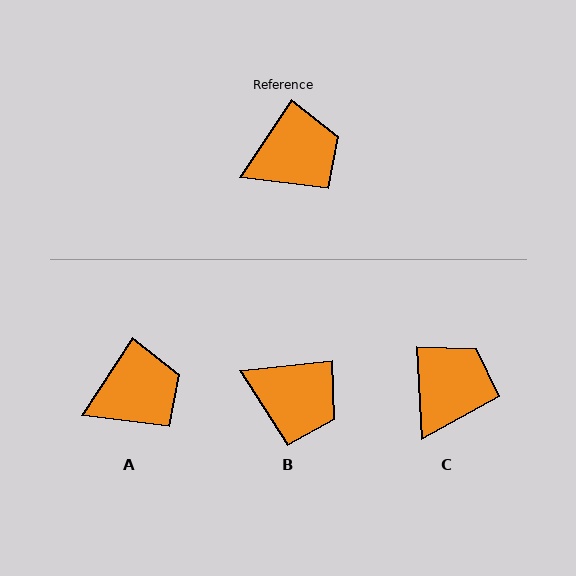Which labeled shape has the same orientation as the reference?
A.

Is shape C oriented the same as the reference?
No, it is off by about 36 degrees.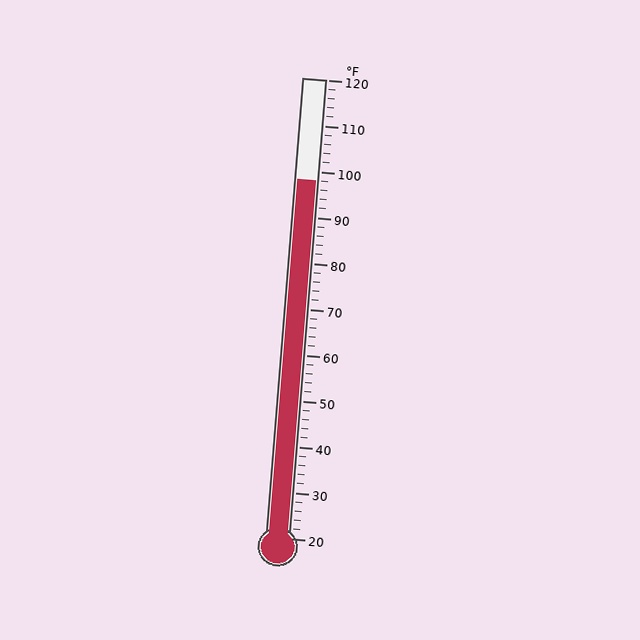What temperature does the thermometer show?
The thermometer shows approximately 98°F.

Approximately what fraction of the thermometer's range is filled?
The thermometer is filled to approximately 80% of its range.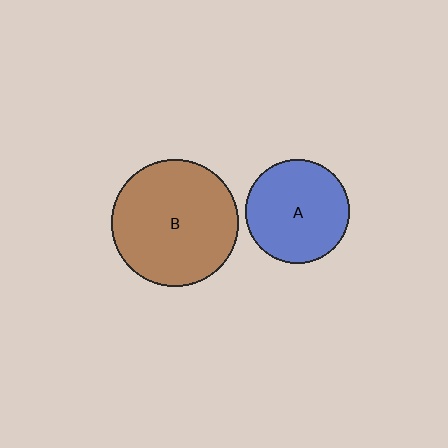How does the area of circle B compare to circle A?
Approximately 1.5 times.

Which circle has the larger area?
Circle B (brown).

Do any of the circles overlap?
No, none of the circles overlap.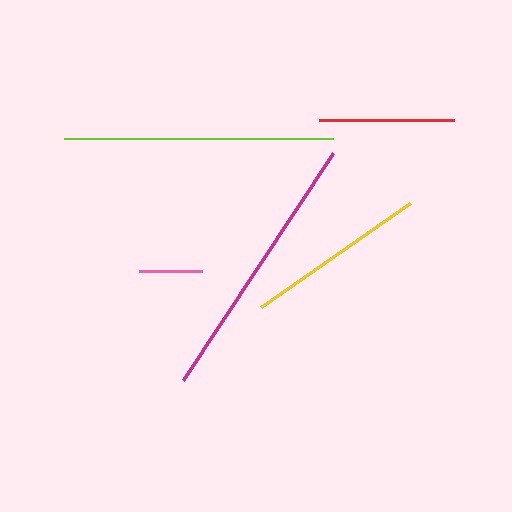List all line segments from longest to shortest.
From longest to shortest: magenta, lime, yellow, red, pink.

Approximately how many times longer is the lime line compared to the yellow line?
The lime line is approximately 1.5 times the length of the yellow line.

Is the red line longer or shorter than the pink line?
The red line is longer than the pink line.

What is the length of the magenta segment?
The magenta segment is approximately 272 pixels long.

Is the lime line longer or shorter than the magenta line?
The magenta line is longer than the lime line.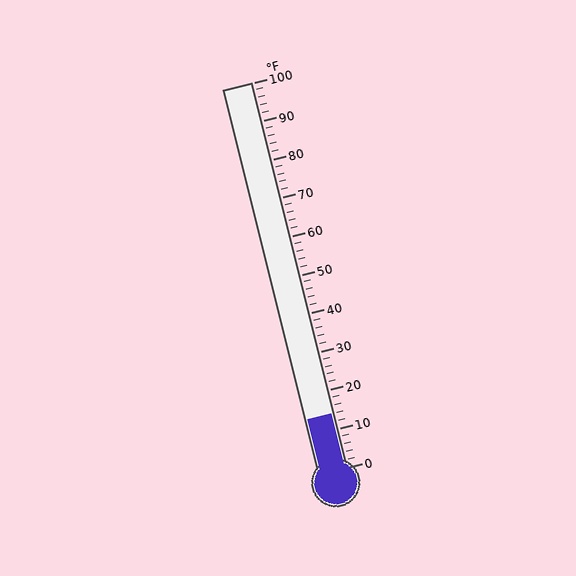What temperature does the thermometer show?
The thermometer shows approximately 14°F.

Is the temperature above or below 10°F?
The temperature is above 10°F.